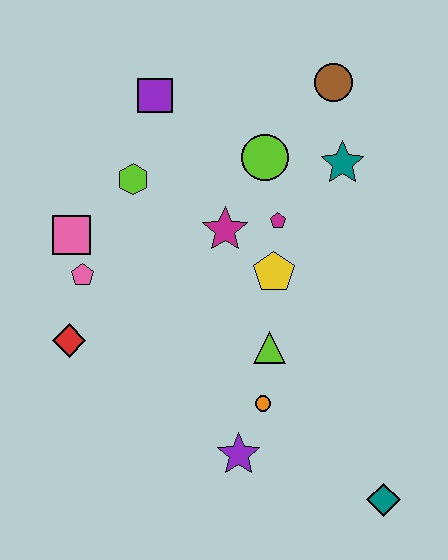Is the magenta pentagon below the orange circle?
No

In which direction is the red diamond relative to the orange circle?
The red diamond is to the left of the orange circle.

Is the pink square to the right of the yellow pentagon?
No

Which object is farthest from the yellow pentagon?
The teal diamond is farthest from the yellow pentagon.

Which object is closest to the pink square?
The pink pentagon is closest to the pink square.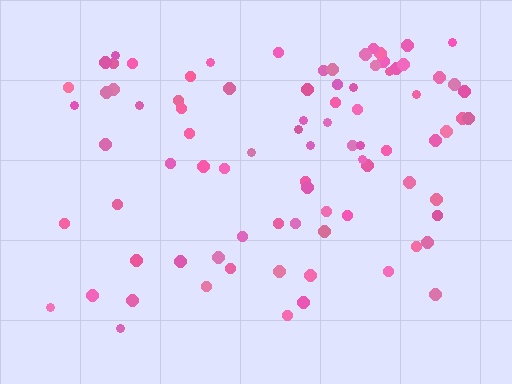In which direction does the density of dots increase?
From bottom to top, with the top side densest.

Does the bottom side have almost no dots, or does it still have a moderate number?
Still a moderate number, just noticeably fewer than the top.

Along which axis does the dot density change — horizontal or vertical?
Vertical.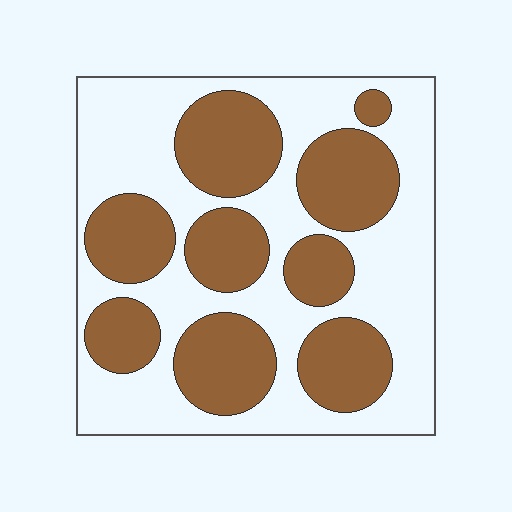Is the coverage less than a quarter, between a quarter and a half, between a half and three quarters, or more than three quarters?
Between a quarter and a half.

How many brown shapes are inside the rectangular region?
9.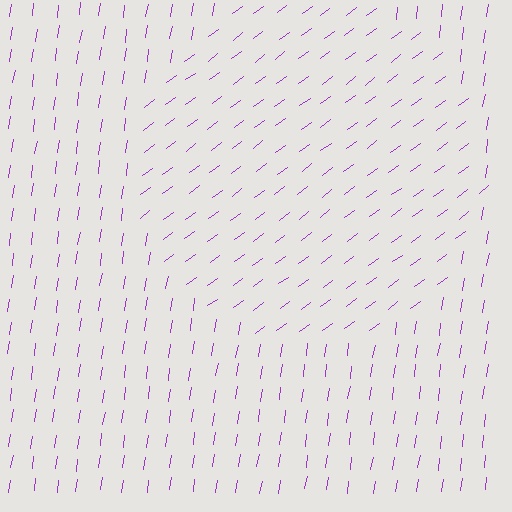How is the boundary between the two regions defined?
The boundary is defined purely by a change in line orientation (approximately 45 degrees difference). All lines are the same color and thickness.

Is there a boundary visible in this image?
Yes, there is a texture boundary formed by a change in line orientation.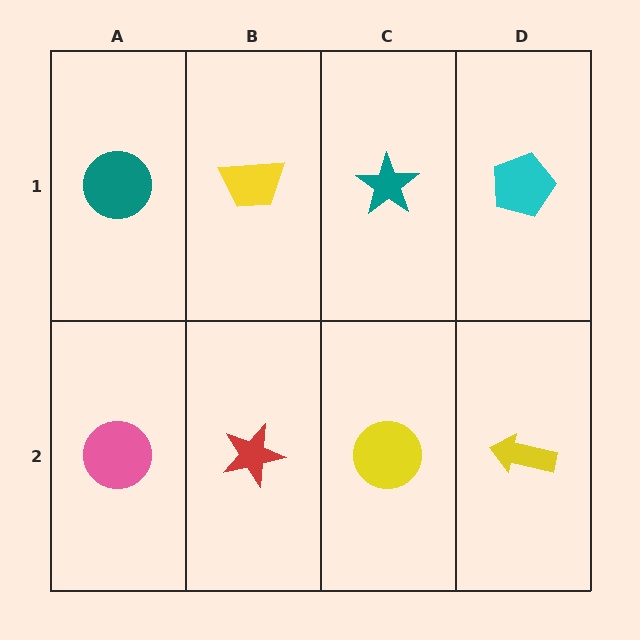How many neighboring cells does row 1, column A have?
2.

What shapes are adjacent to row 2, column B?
A yellow trapezoid (row 1, column B), a pink circle (row 2, column A), a yellow circle (row 2, column C).